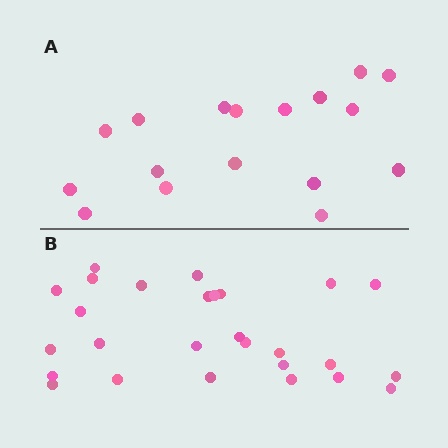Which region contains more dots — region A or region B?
Region B (the bottom region) has more dots.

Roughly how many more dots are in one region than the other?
Region B has roughly 10 or so more dots than region A.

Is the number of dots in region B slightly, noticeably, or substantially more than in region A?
Region B has substantially more. The ratio is roughly 1.6 to 1.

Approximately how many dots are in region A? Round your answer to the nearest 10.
About 20 dots. (The exact count is 17, which rounds to 20.)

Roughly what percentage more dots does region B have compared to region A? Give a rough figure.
About 60% more.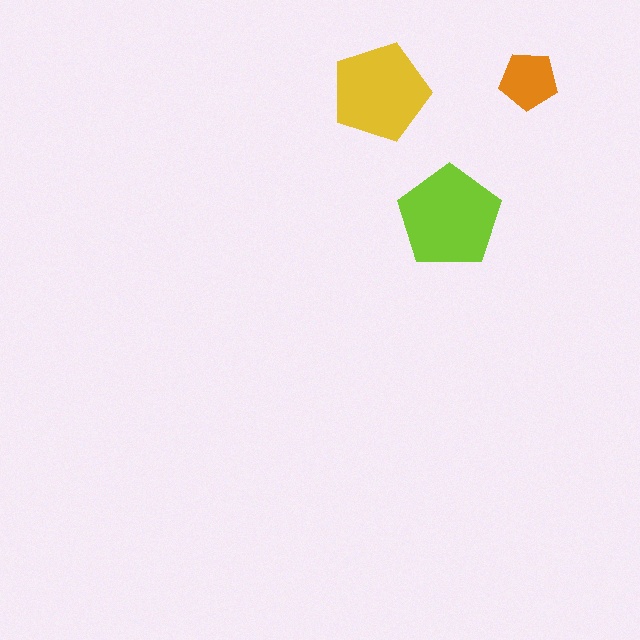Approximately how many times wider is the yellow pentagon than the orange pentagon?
About 1.5 times wider.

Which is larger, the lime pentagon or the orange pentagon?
The lime one.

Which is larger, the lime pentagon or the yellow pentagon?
The lime one.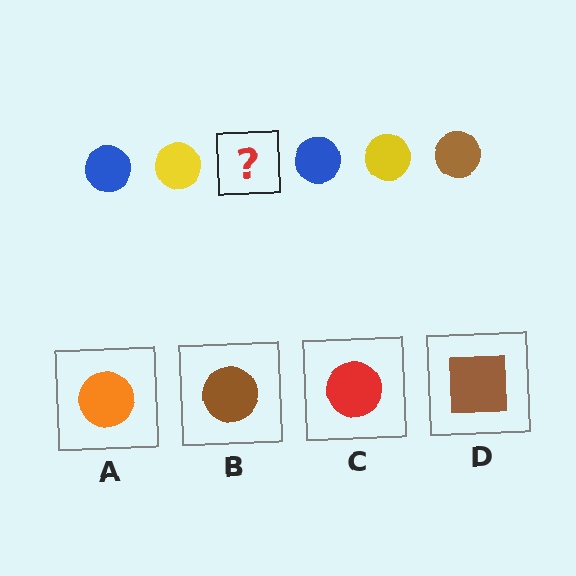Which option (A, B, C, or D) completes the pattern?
B.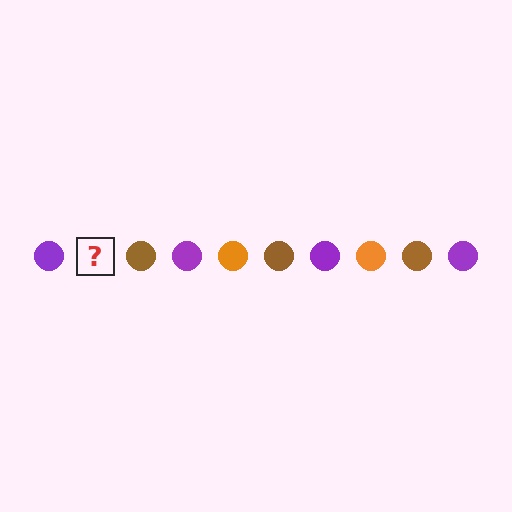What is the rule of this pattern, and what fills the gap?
The rule is that the pattern cycles through purple, orange, brown circles. The gap should be filled with an orange circle.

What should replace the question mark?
The question mark should be replaced with an orange circle.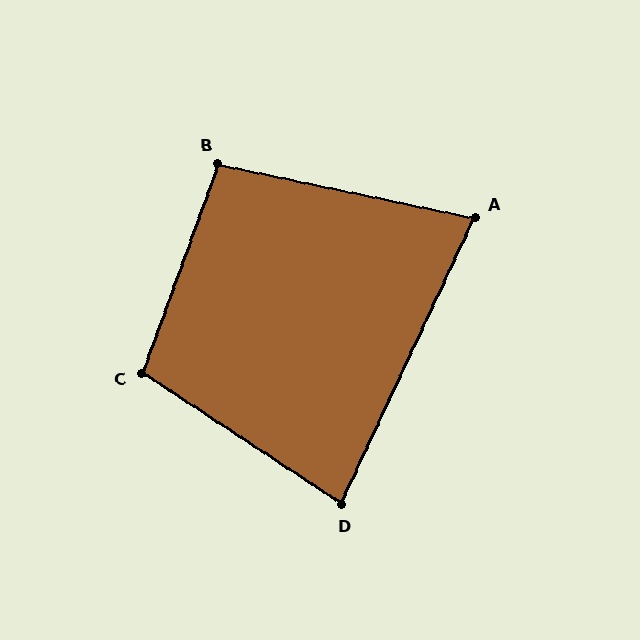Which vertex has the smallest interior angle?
A, at approximately 77 degrees.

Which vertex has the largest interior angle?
C, at approximately 103 degrees.